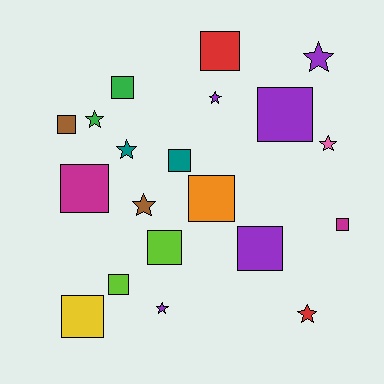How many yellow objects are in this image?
There is 1 yellow object.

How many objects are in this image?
There are 20 objects.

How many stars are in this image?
There are 8 stars.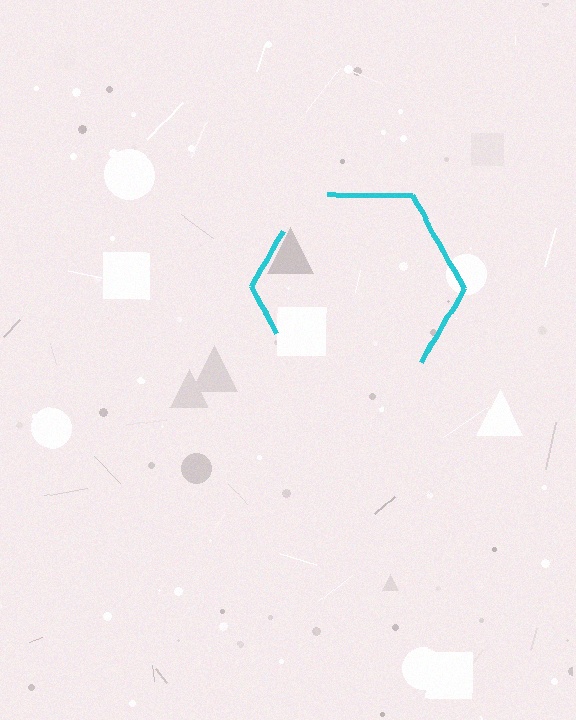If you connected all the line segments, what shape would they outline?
They would outline a hexagon.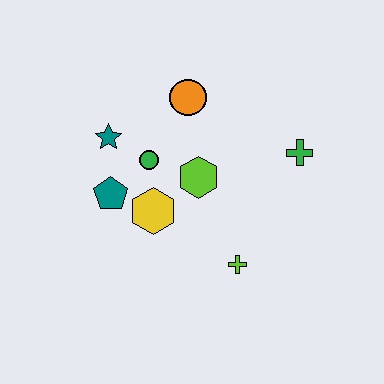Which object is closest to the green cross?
The lime hexagon is closest to the green cross.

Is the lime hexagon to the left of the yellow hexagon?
No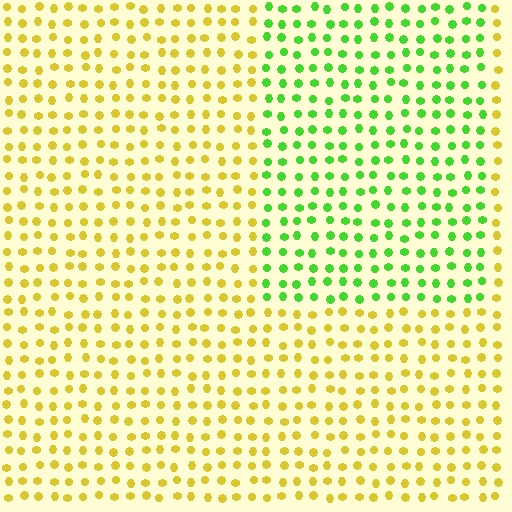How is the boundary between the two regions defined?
The boundary is defined purely by a slight shift in hue (about 59 degrees). Spacing, size, and orientation are identical on both sides.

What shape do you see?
I see a rectangle.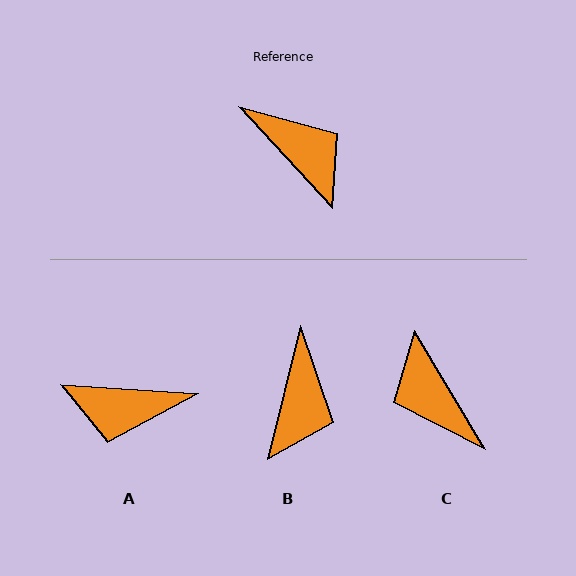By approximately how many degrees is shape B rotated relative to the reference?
Approximately 56 degrees clockwise.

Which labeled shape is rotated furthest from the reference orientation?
C, about 168 degrees away.